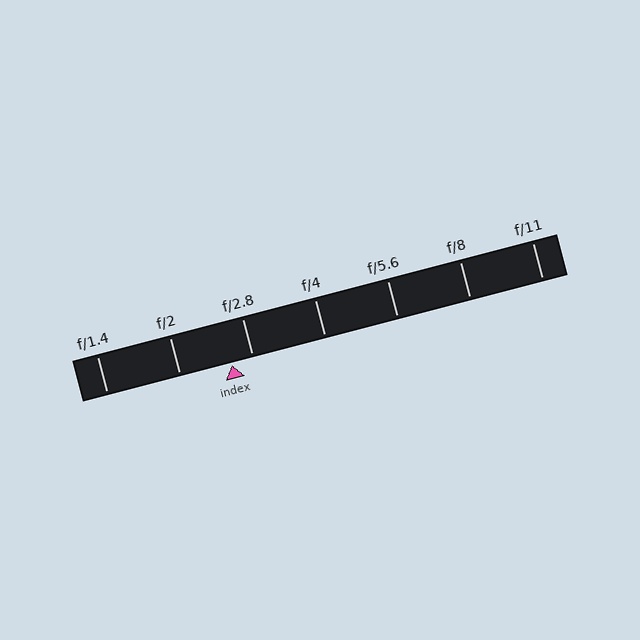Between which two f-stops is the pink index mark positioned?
The index mark is between f/2 and f/2.8.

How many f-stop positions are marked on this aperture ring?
There are 7 f-stop positions marked.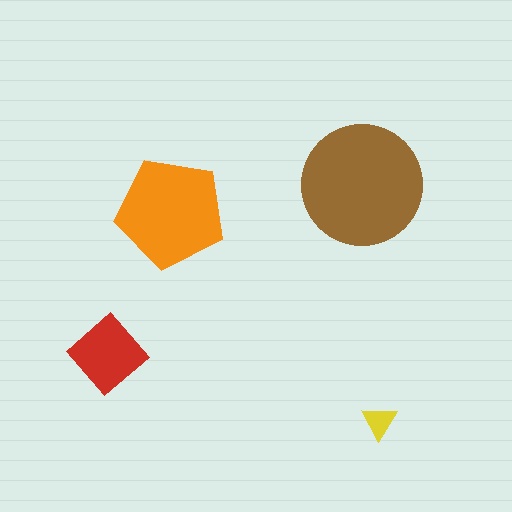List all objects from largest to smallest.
The brown circle, the orange pentagon, the red diamond, the yellow triangle.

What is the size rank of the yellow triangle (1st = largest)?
4th.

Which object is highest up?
The brown circle is topmost.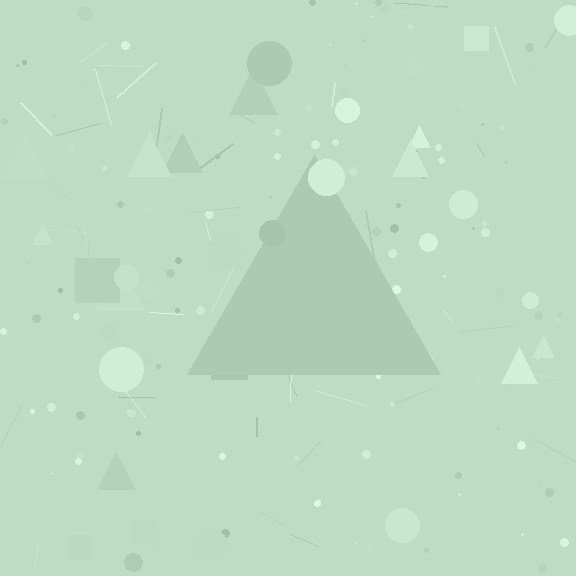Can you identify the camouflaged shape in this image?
The camouflaged shape is a triangle.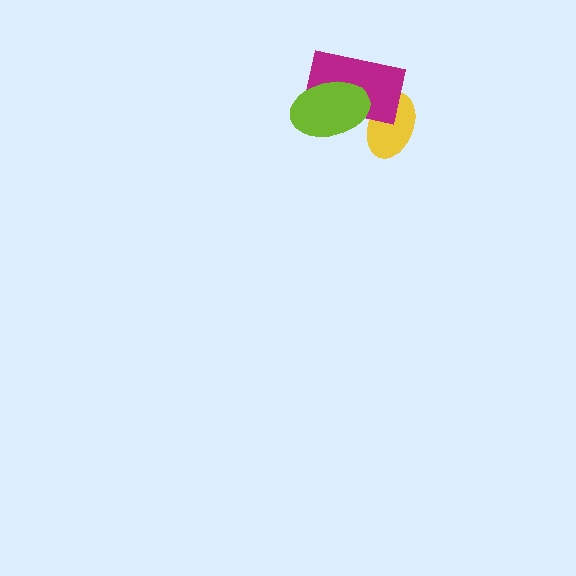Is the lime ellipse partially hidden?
No, no other shape covers it.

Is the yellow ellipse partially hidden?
Yes, it is partially covered by another shape.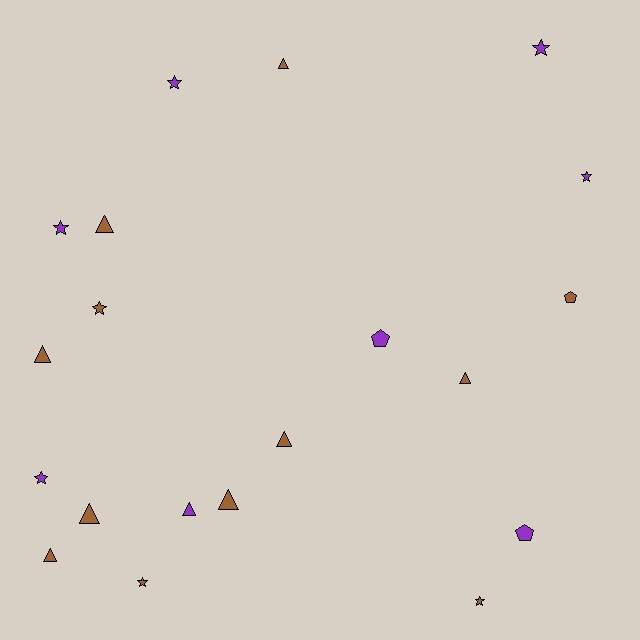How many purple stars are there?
There are 5 purple stars.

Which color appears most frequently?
Brown, with 12 objects.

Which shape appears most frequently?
Triangle, with 9 objects.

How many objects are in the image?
There are 20 objects.